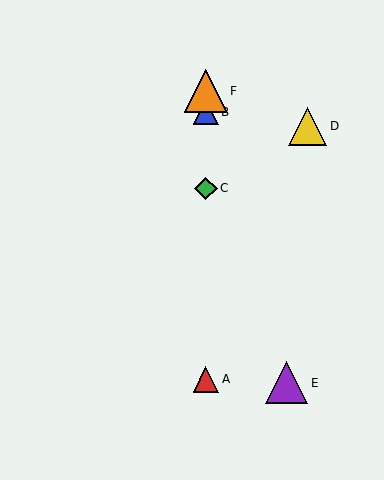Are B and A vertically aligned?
Yes, both are at x≈206.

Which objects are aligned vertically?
Objects A, B, C, F are aligned vertically.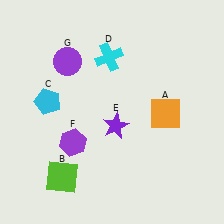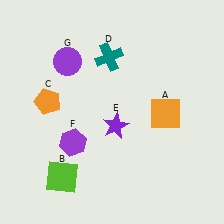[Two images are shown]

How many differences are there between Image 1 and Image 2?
There are 2 differences between the two images.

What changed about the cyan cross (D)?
In Image 1, D is cyan. In Image 2, it changed to teal.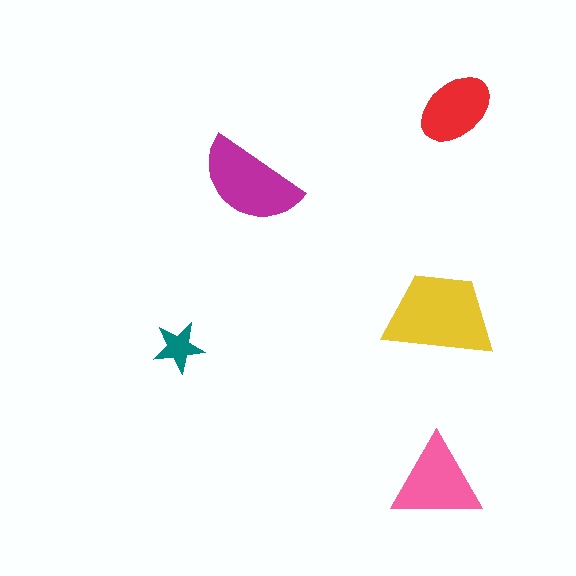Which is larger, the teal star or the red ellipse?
The red ellipse.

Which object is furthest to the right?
The red ellipse is rightmost.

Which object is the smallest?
The teal star.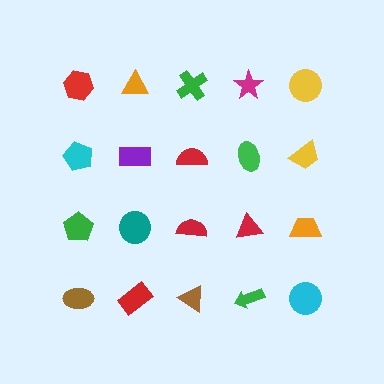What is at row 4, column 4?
A green arrow.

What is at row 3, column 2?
A teal circle.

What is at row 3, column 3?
A red semicircle.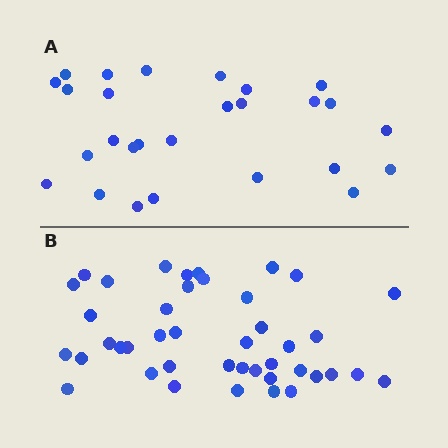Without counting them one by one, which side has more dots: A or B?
Region B (the bottom region) has more dots.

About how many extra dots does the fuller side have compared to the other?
Region B has approximately 15 more dots than region A.